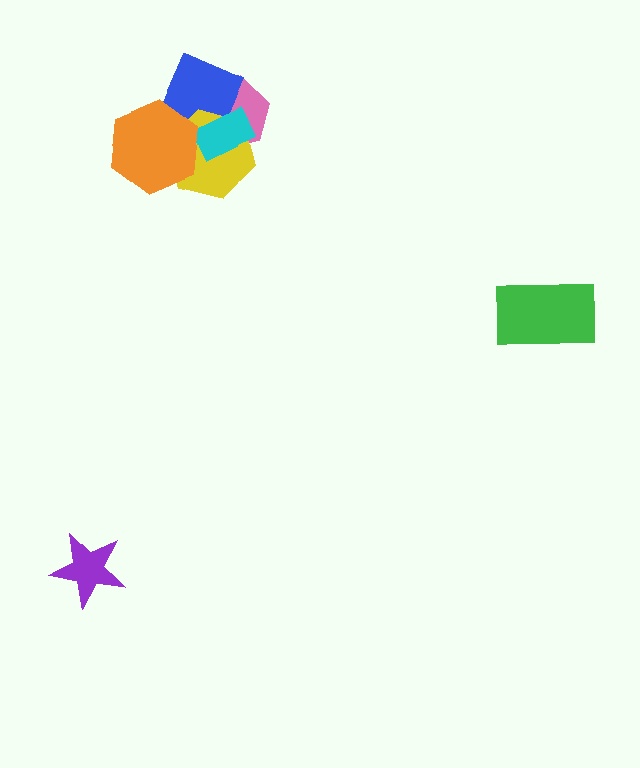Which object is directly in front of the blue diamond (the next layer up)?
The yellow hexagon is directly in front of the blue diamond.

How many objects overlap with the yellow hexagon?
4 objects overlap with the yellow hexagon.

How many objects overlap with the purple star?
0 objects overlap with the purple star.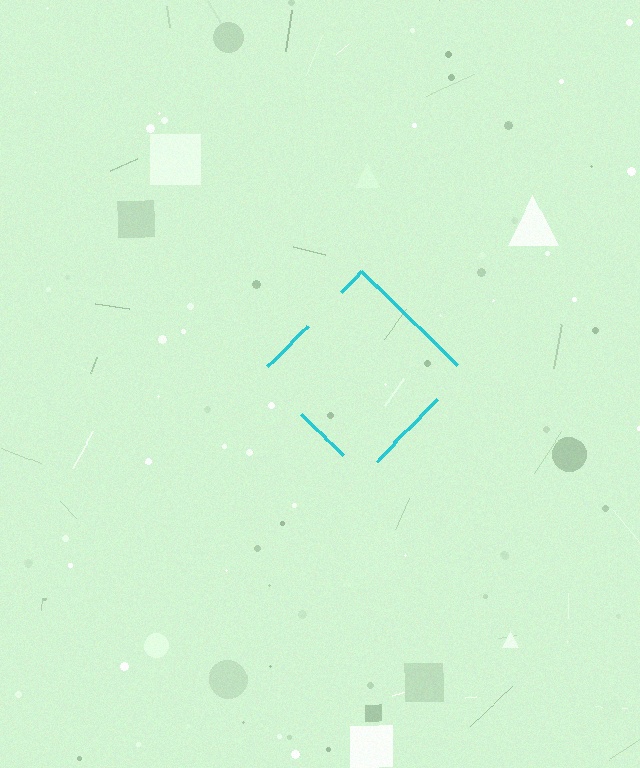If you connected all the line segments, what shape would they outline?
They would outline a diamond.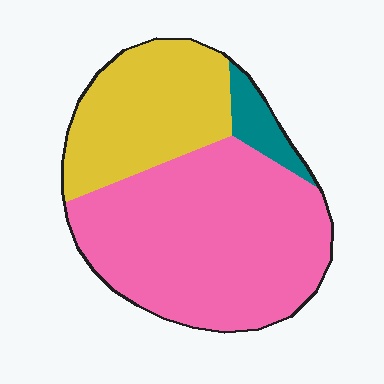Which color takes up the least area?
Teal, at roughly 5%.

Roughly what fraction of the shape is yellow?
Yellow covers roughly 30% of the shape.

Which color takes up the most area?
Pink, at roughly 60%.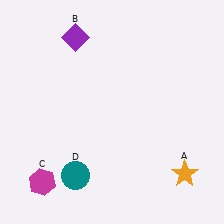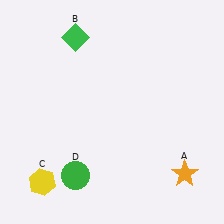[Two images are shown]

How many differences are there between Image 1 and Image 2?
There are 3 differences between the two images.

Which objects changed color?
B changed from purple to green. C changed from magenta to yellow. D changed from teal to green.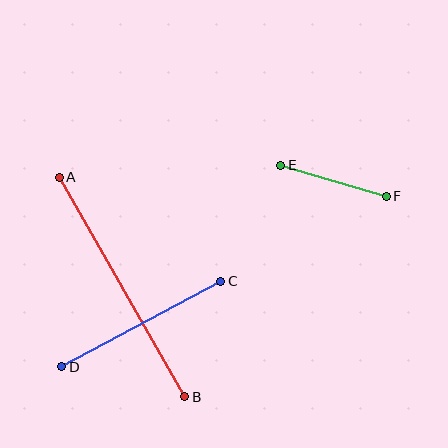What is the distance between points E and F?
The distance is approximately 110 pixels.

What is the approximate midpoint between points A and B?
The midpoint is at approximately (122, 287) pixels.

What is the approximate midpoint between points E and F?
The midpoint is at approximately (333, 181) pixels.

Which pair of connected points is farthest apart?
Points A and B are farthest apart.